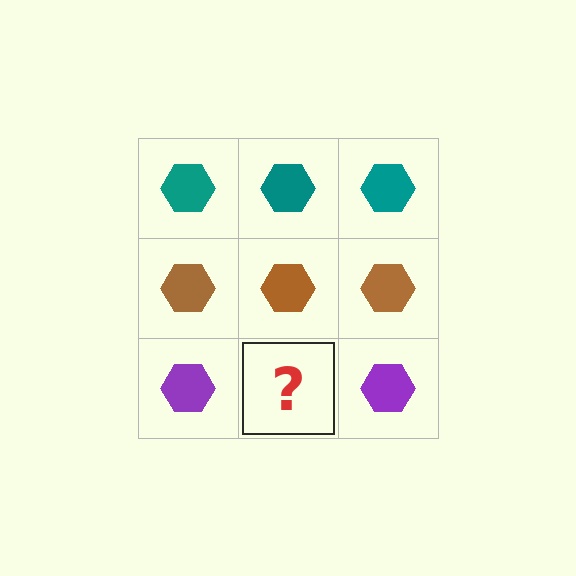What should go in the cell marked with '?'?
The missing cell should contain a purple hexagon.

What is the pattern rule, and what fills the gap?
The rule is that each row has a consistent color. The gap should be filled with a purple hexagon.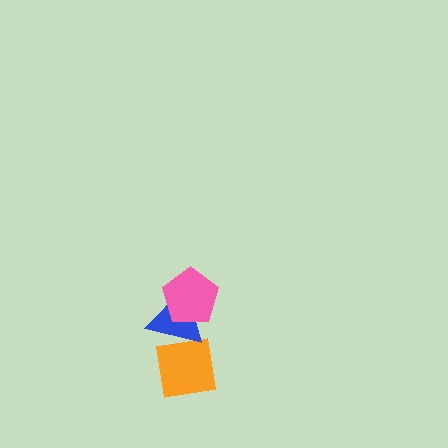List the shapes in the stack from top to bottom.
From top to bottom: the pink pentagon, the blue triangle, the orange square.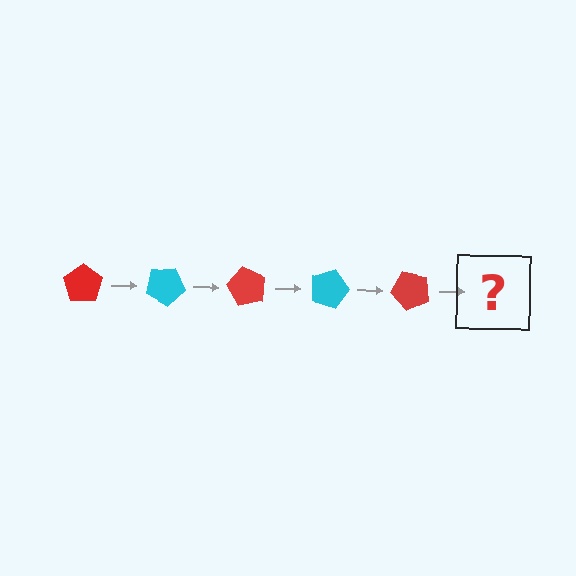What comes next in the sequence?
The next element should be a cyan pentagon, rotated 150 degrees from the start.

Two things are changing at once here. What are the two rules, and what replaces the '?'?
The two rules are that it rotates 30 degrees each step and the color cycles through red and cyan. The '?' should be a cyan pentagon, rotated 150 degrees from the start.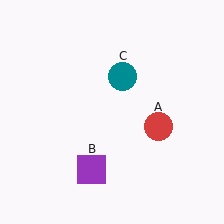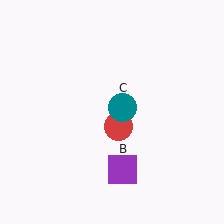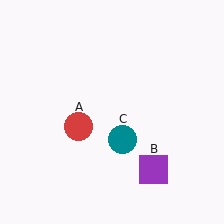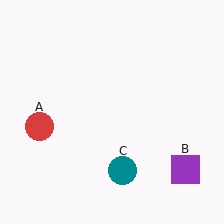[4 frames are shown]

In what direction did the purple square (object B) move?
The purple square (object B) moved right.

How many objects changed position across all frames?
3 objects changed position: red circle (object A), purple square (object B), teal circle (object C).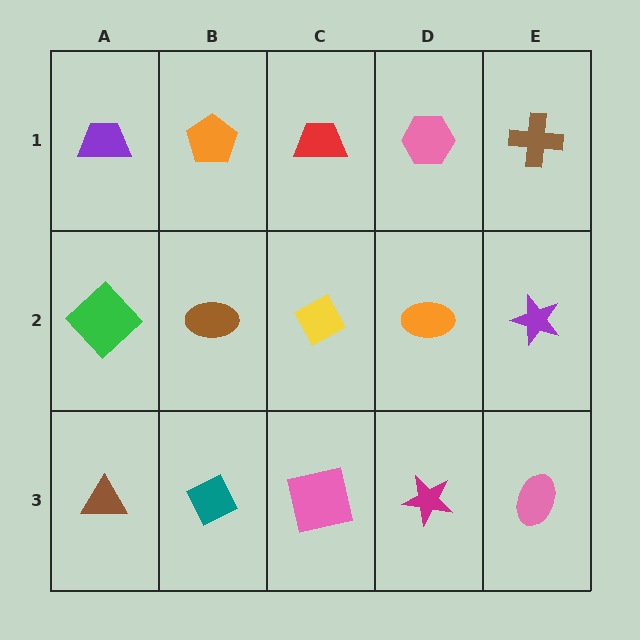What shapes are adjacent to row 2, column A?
A purple trapezoid (row 1, column A), a brown triangle (row 3, column A), a brown ellipse (row 2, column B).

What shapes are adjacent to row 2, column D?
A pink hexagon (row 1, column D), a magenta star (row 3, column D), a yellow diamond (row 2, column C), a purple star (row 2, column E).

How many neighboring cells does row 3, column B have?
3.